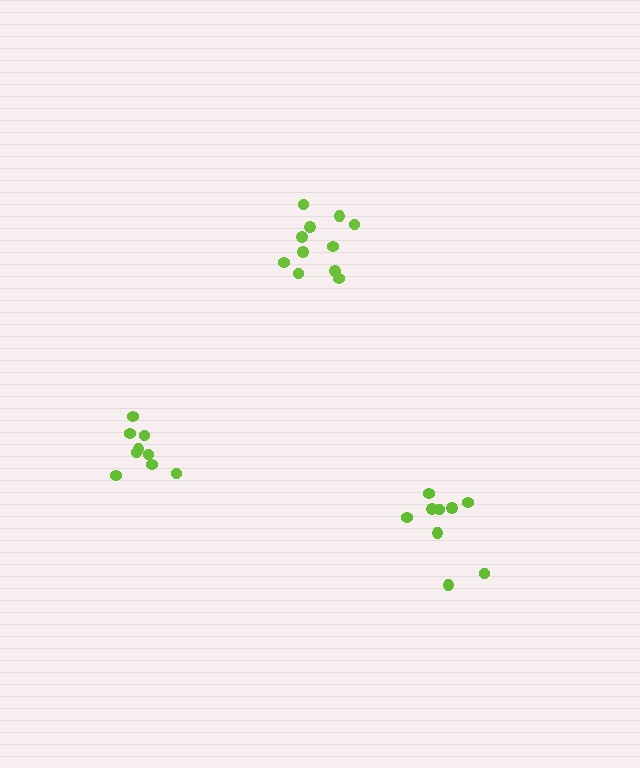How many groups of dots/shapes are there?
There are 3 groups.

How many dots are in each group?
Group 1: 11 dots, Group 2: 9 dots, Group 3: 9 dots (29 total).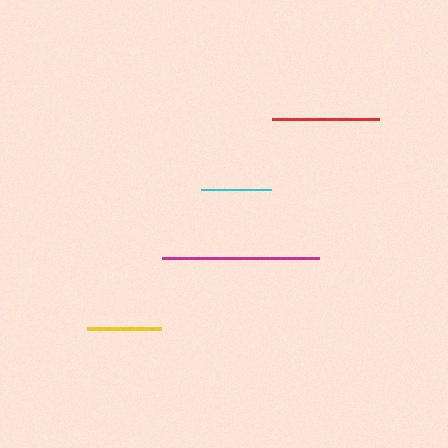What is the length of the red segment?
The red segment is approximately 107 pixels long.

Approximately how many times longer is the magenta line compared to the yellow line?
The magenta line is approximately 2.1 times the length of the yellow line.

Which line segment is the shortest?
The cyan line is the shortest at approximately 70 pixels.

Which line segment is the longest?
The magenta line is the longest at approximately 157 pixels.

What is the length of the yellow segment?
The yellow segment is approximately 74 pixels long.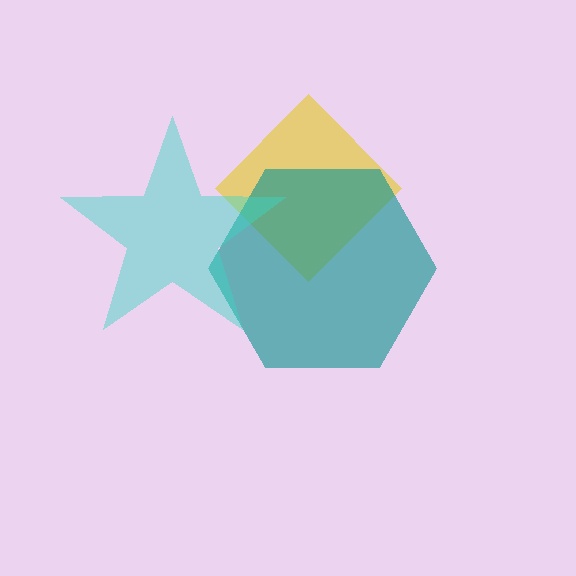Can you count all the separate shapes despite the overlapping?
Yes, there are 3 separate shapes.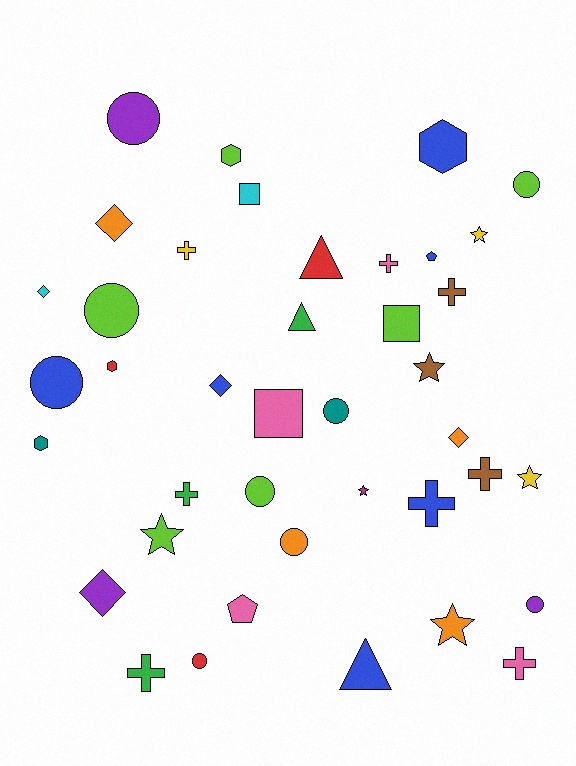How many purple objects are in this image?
There are 3 purple objects.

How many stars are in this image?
There are 6 stars.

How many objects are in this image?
There are 40 objects.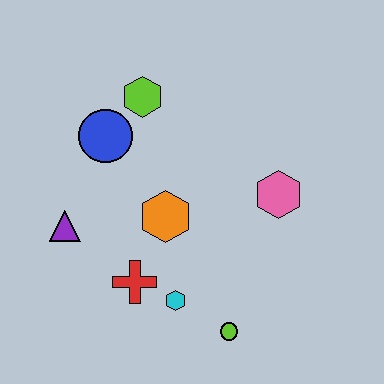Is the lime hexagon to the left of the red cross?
No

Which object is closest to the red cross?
The cyan hexagon is closest to the red cross.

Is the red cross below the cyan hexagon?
No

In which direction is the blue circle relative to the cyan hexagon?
The blue circle is above the cyan hexagon.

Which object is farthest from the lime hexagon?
The lime circle is farthest from the lime hexagon.